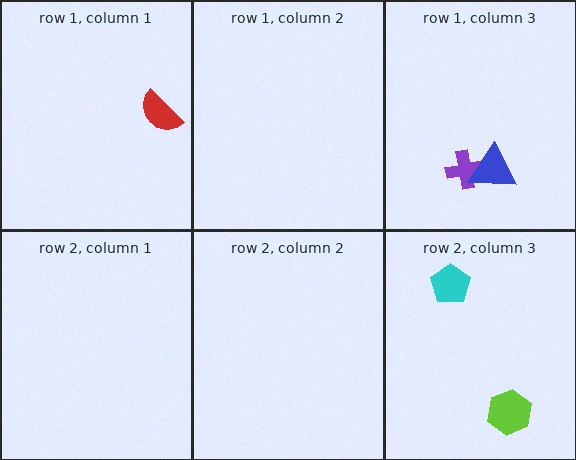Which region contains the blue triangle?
The row 1, column 3 region.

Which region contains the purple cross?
The row 1, column 3 region.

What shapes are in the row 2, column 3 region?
The cyan pentagon, the lime hexagon.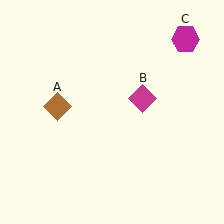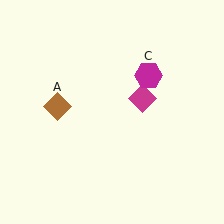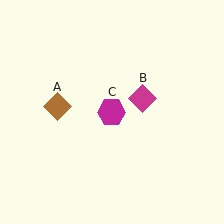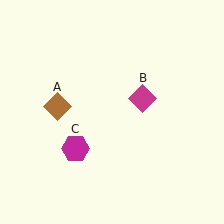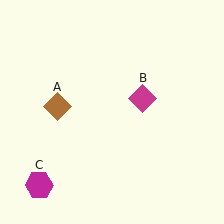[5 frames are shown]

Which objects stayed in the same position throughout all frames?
Brown diamond (object A) and magenta diamond (object B) remained stationary.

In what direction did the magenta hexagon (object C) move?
The magenta hexagon (object C) moved down and to the left.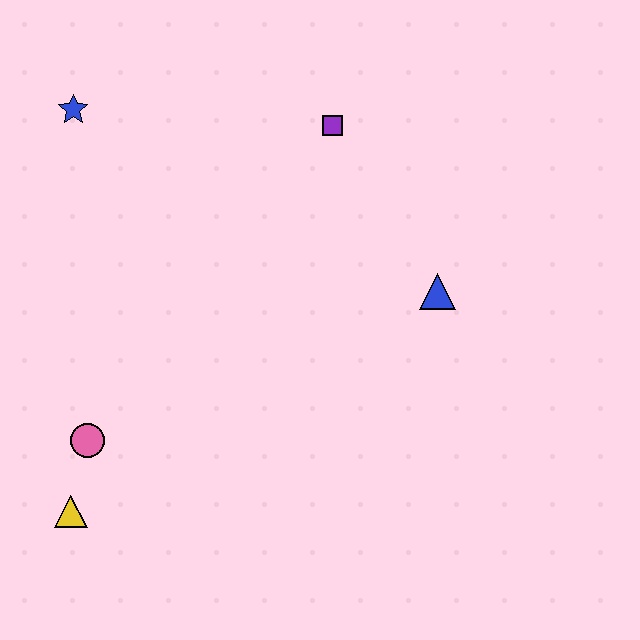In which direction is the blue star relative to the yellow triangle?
The blue star is above the yellow triangle.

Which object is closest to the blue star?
The purple square is closest to the blue star.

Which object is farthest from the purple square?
The yellow triangle is farthest from the purple square.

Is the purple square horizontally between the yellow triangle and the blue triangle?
Yes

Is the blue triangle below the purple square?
Yes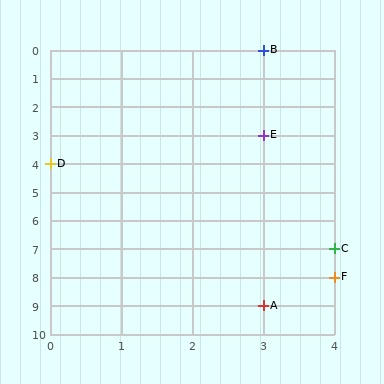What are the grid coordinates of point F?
Point F is at grid coordinates (4, 8).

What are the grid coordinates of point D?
Point D is at grid coordinates (0, 4).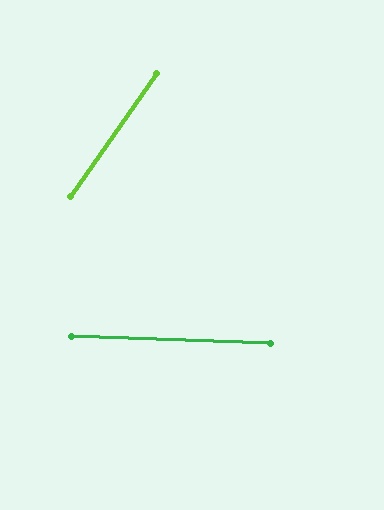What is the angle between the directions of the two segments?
Approximately 57 degrees.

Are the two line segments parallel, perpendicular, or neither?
Neither parallel nor perpendicular — they differ by about 57°.